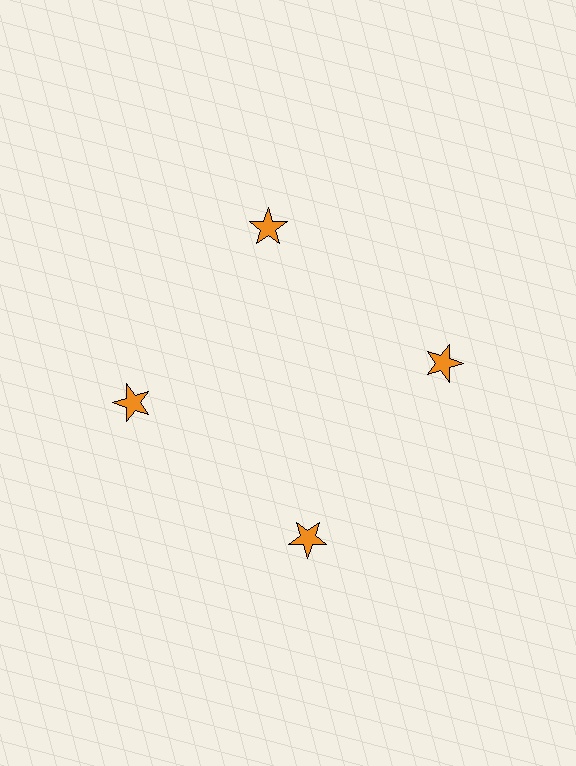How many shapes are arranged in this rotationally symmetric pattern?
There are 4 shapes, arranged in 4 groups of 1.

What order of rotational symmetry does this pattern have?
This pattern has 4-fold rotational symmetry.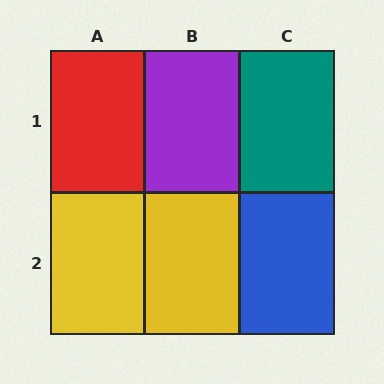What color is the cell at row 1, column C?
Teal.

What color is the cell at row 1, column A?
Red.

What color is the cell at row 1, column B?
Purple.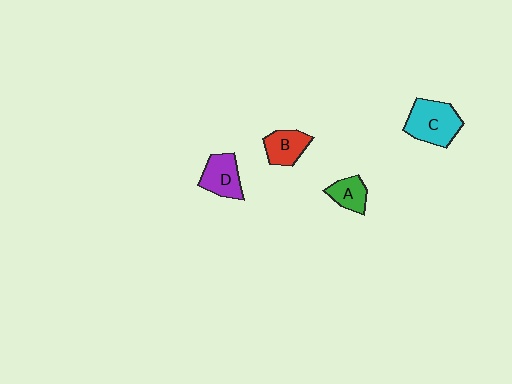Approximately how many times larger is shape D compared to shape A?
Approximately 1.4 times.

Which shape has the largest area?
Shape C (cyan).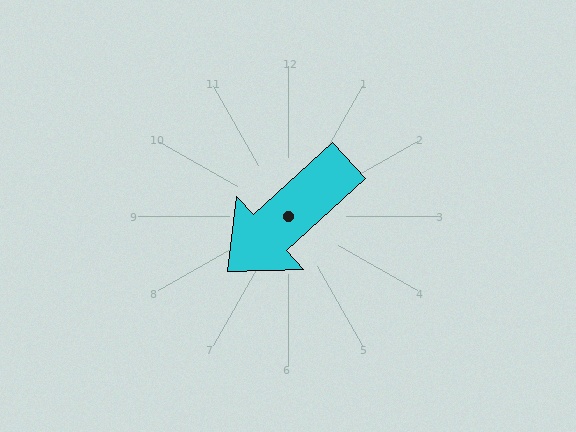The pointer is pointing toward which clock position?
Roughly 8 o'clock.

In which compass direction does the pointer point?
Southwest.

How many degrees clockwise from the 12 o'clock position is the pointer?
Approximately 228 degrees.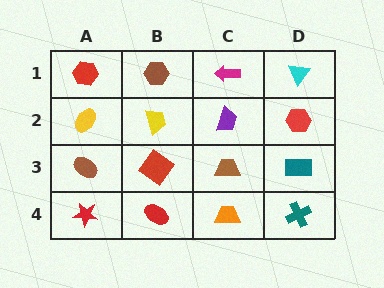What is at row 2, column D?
A red hexagon.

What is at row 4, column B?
A red ellipse.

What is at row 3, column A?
A brown ellipse.